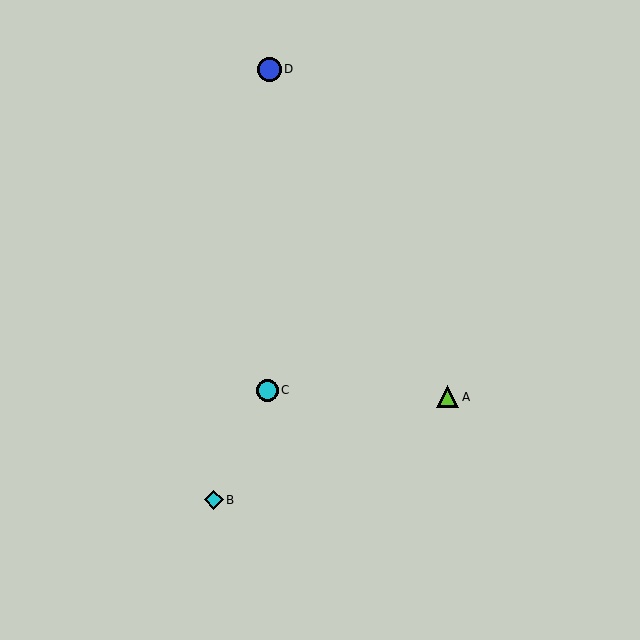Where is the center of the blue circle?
The center of the blue circle is at (269, 69).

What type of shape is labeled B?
Shape B is a cyan diamond.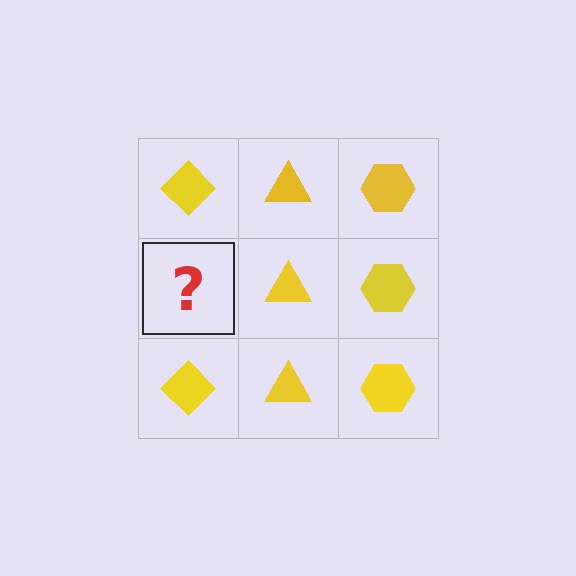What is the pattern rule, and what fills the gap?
The rule is that each column has a consistent shape. The gap should be filled with a yellow diamond.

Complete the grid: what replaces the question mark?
The question mark should be replaced with a yellow diamond.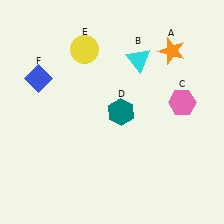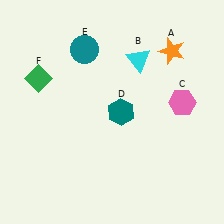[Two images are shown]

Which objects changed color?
E changed from yellow to teal. F changed from blue to green.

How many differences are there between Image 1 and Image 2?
There are 2 differences between the two images.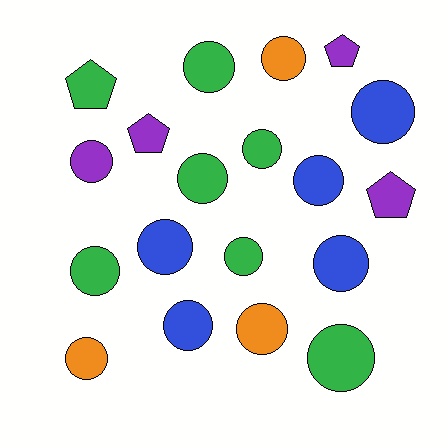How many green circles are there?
There are 6 green circles.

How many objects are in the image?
There are 19 objects.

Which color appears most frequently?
Green, with 7 objects.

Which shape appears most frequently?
Circle, with 15 objects.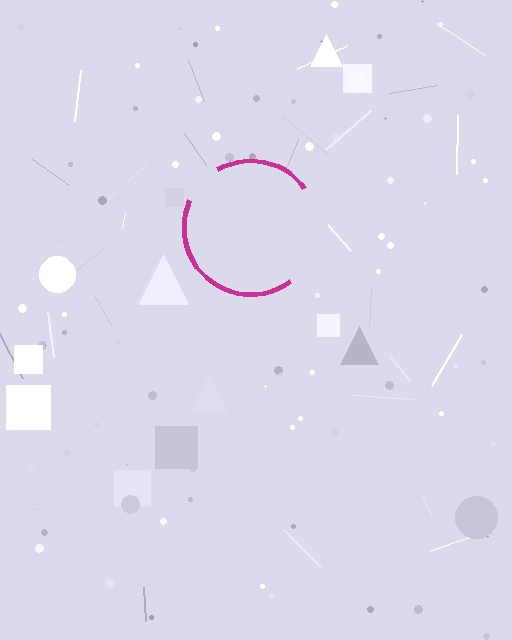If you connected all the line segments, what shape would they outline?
They would outline a circle.